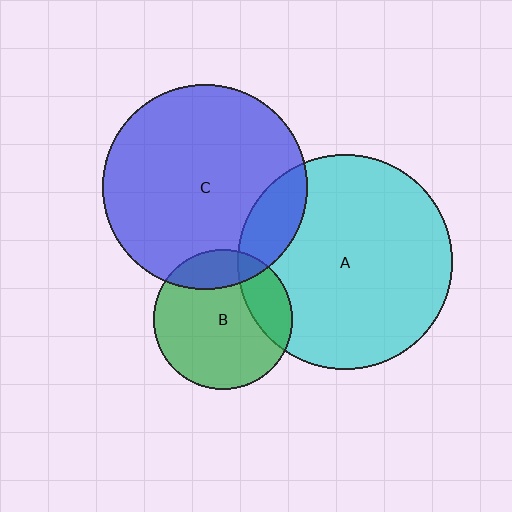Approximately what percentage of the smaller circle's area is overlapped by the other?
Approximately 20%.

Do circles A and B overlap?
Yes.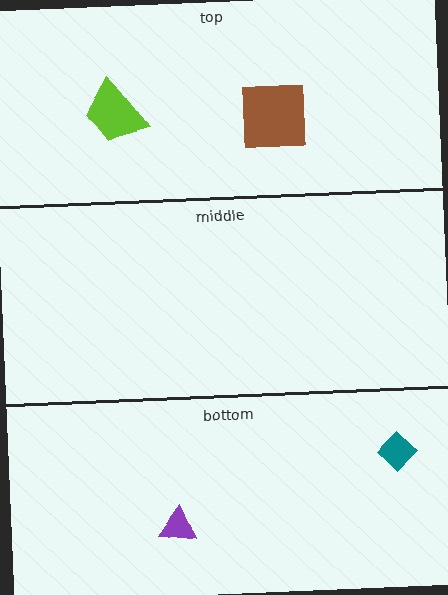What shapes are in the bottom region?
The teal diamond, the purple triangle.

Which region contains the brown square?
The top region.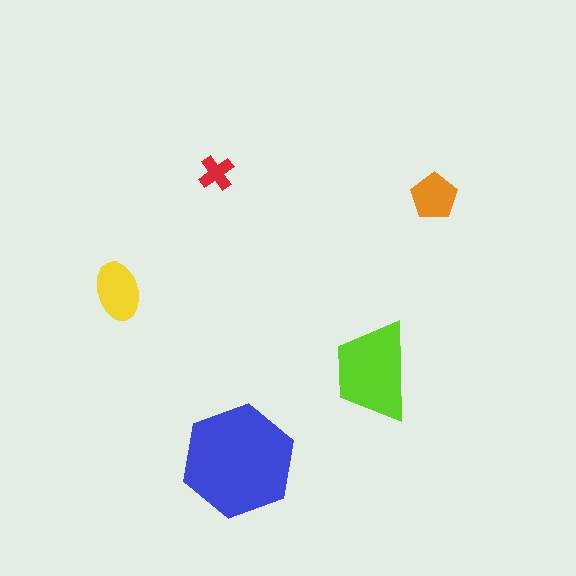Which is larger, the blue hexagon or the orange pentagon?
The blue hexagon.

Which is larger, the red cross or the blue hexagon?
The blue hexagon.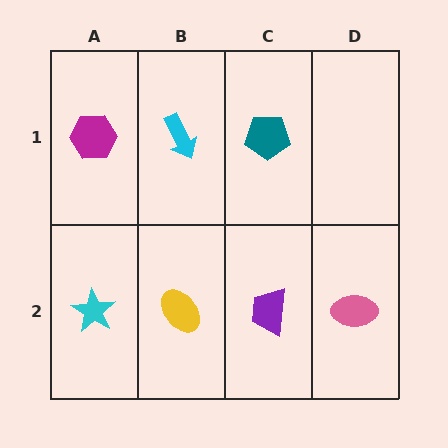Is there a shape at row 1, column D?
No, that cell is empty.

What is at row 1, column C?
A teal pentagon.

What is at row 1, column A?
A magenta hexagon.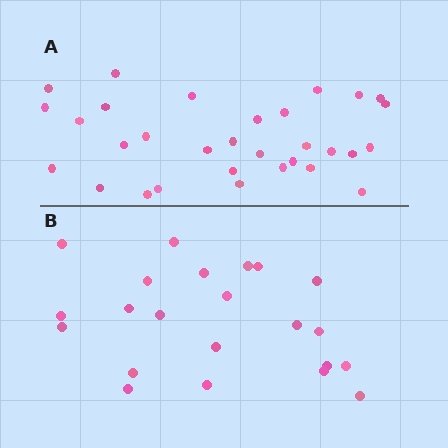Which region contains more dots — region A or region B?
Region A (the top region) has more dots.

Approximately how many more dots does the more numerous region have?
Region A has roughly 8 or so more dots than region B.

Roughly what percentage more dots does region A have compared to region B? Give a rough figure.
About 40% more.